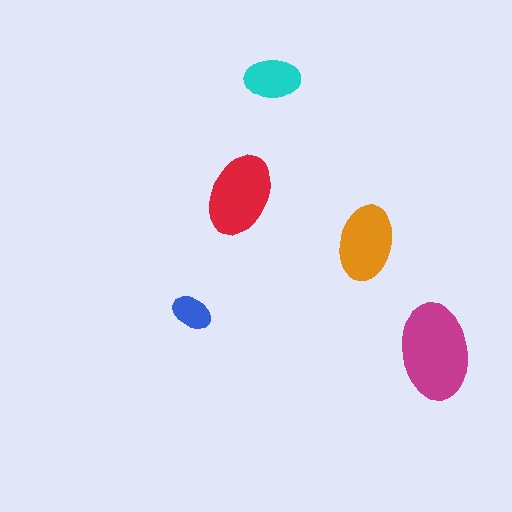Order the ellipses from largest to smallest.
the magenta one, the red one, the orange one, the cyan one, the blue one.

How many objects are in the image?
There are 5 objects in the image.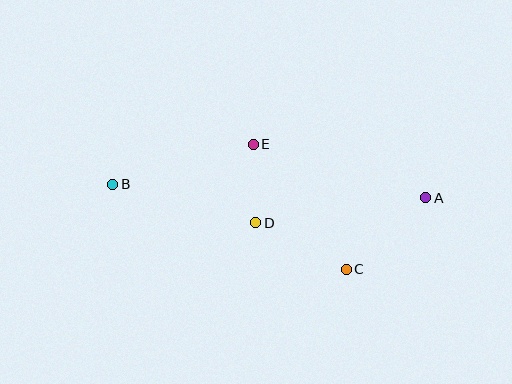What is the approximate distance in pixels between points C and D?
The distance between C and D is approximately 102 pixels.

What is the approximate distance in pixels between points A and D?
The distance between A and D is approximately 172 pixels.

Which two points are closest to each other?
Points D and E are closest to each other.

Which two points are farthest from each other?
Points A and B are farthest from each other.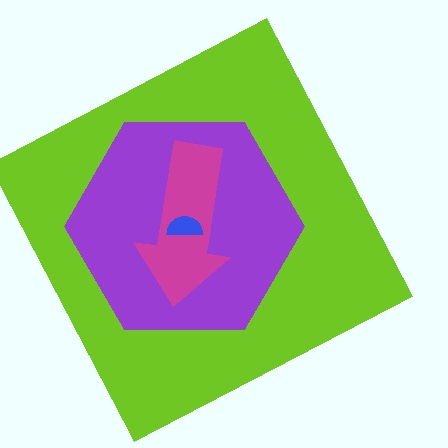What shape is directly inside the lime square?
The purple hexagon.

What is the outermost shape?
The lime square.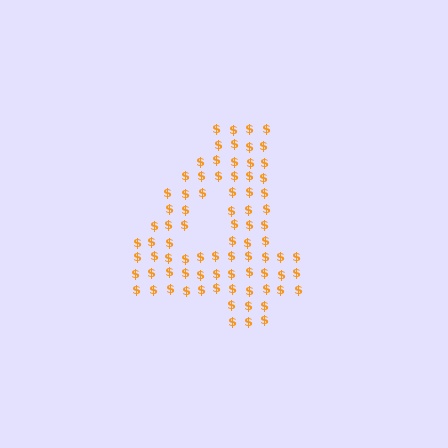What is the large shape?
The large shape is the digit 4.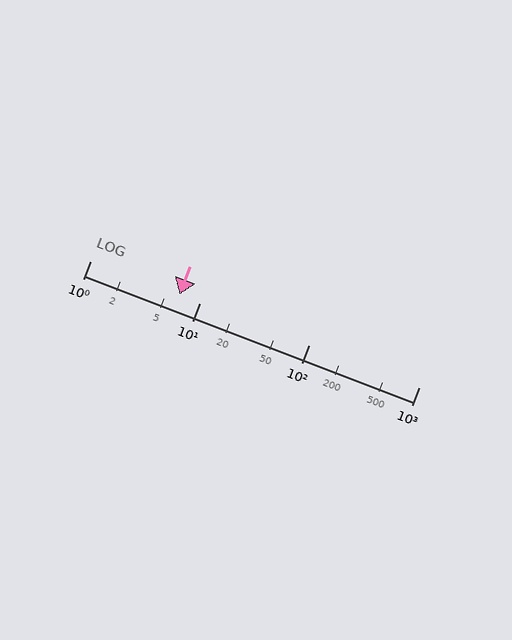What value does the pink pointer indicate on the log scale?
The pointer indicates approximately 6.5.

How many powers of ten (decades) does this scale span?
The scale spans 3 decades, from 1 to 1000.